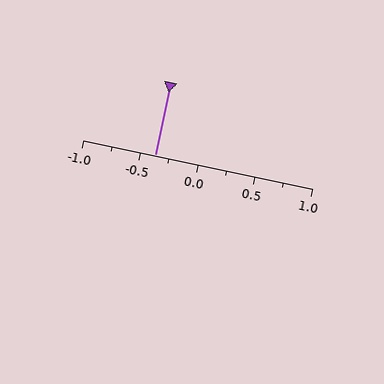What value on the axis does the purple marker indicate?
The marker indicates approximately -0.38.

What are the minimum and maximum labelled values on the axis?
The axis runs from -1.0 to 1.0.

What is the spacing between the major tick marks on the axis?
The major ticks are spaced 0.5 apart.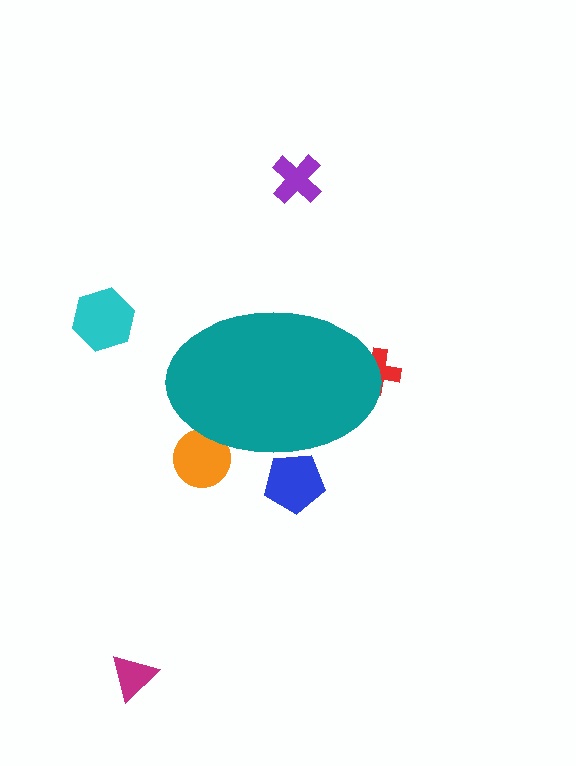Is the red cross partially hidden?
Yes, the red cross is partially hidden behind the teal ellipse.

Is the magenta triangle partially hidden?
No, the magenta triangle is fully visible.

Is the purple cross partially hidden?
No, the purple cross is fully visible.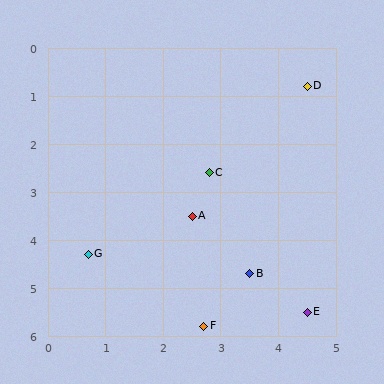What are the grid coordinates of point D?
Point D is at approximately (4.5, 0.8).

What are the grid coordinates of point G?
Point G is at approximately (0.7, 4.3).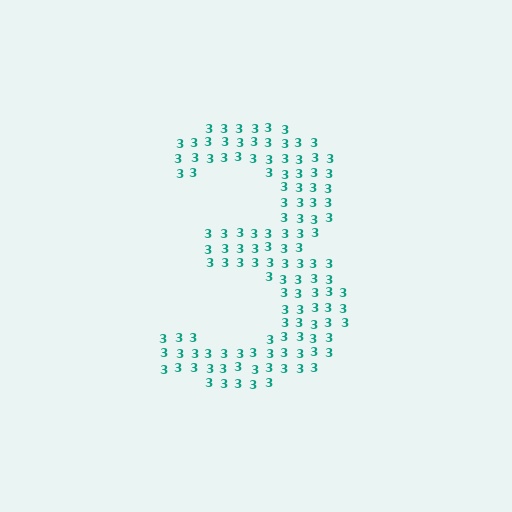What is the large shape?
The large shape is the digit 3.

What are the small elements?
The small elements are digit 3's.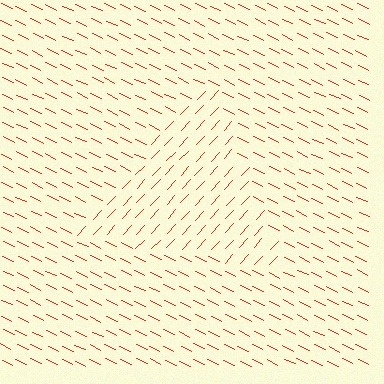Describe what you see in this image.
The image is filled with small red line segments. A triangle region in the image has lines oriented differently from the surrounding lines, creating a visible texture boundary.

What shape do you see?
I see a triangle.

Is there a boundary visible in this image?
Yes, there is a texture boundary formed by a change in line orientation.